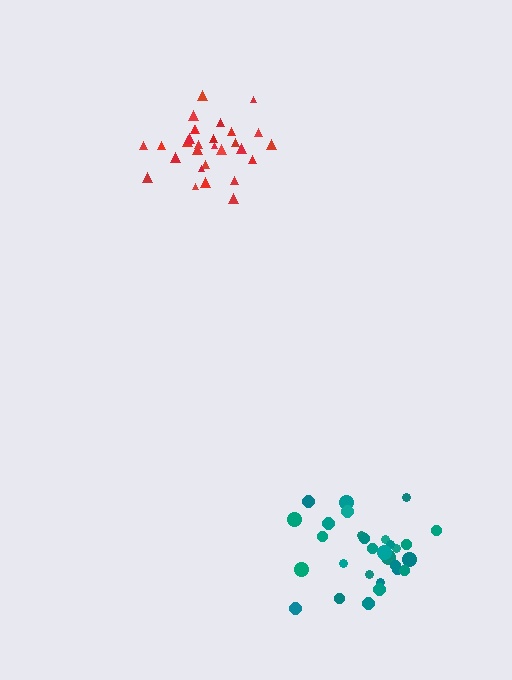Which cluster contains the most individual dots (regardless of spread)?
Red (29).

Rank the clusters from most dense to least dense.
teal, red.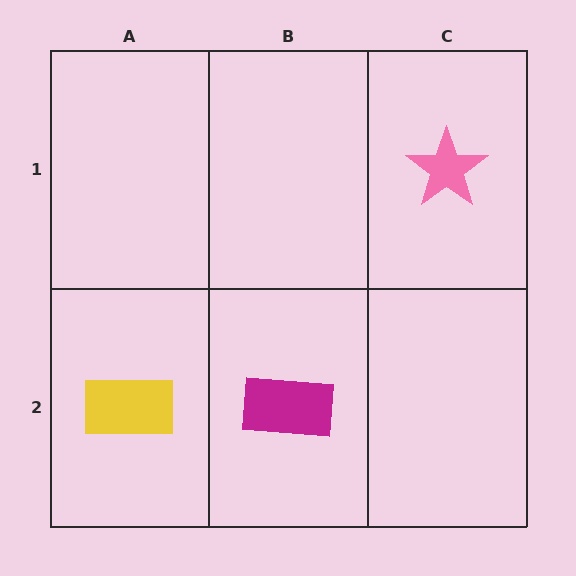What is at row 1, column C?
A pink star.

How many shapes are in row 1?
1 shape.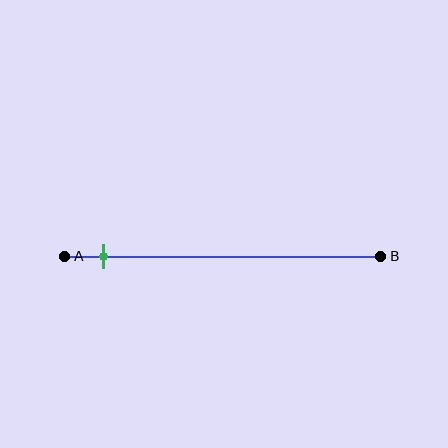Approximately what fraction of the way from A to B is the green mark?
The green mark is approximately 10% of the way from A to B.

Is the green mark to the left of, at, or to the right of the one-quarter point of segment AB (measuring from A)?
The green mark is to the left of the one-quarter point of segment AB.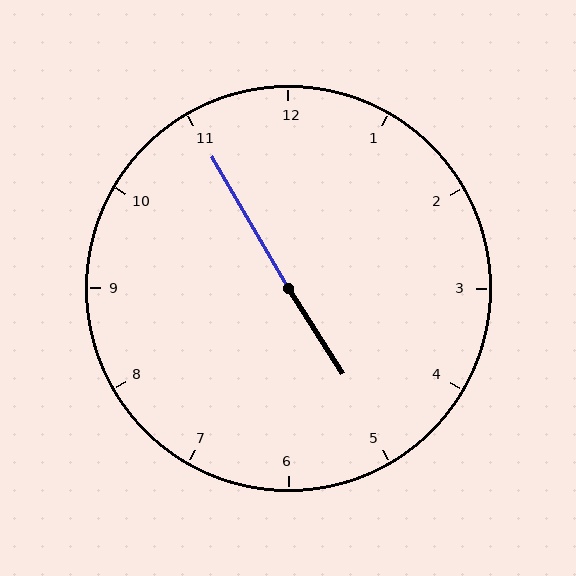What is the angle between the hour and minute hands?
Approximately 178 degrees.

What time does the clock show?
4:55.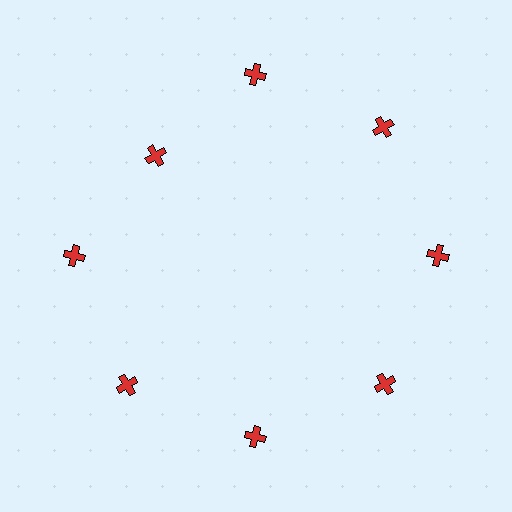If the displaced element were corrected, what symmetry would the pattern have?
It would have 8-fold rotational symmetry — the pattern would map onto itself every 45 degrees.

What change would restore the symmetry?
The symmetry would be restored by moving it outward, back onto the ring so that all 8 crosses sit at equal angles and equal distance from the center.